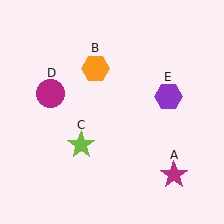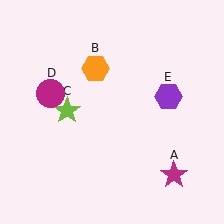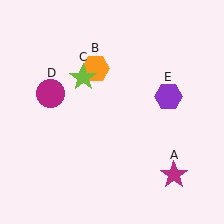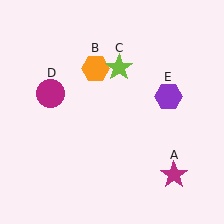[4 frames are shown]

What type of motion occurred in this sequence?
The lime star (object C) rotated clockwise around the center of the scene.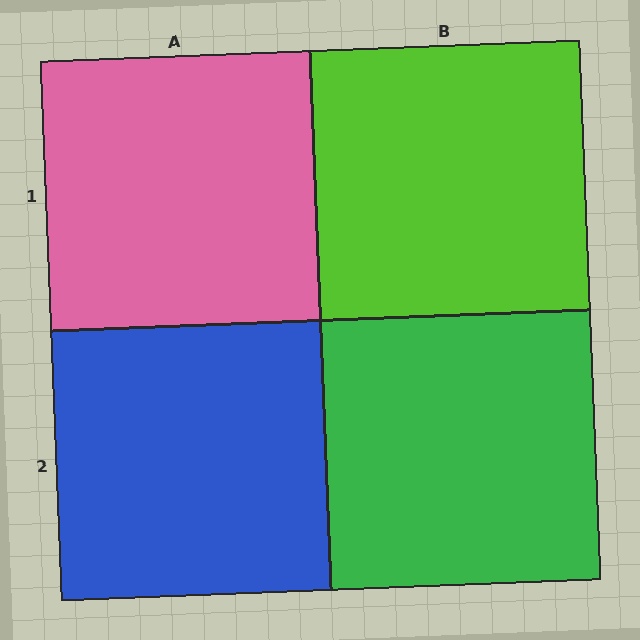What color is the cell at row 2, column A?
Blue.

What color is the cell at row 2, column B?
Green.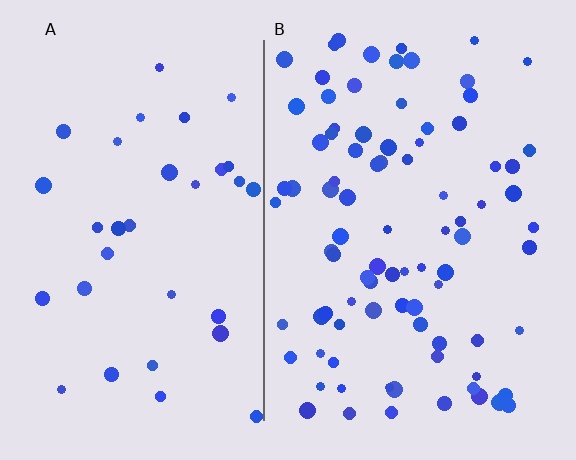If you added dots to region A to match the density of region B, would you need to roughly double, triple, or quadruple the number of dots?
Approximately triple.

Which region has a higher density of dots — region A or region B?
B (the right).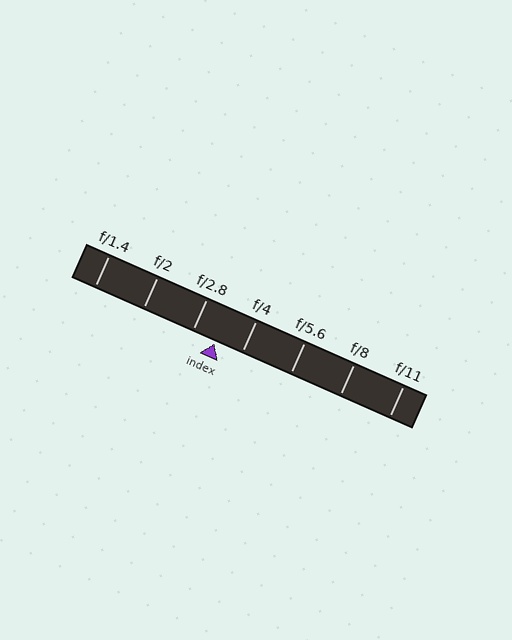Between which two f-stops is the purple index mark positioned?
The index mark is between f/2.8 and f/4.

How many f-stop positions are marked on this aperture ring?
There are 7 f-stop positions marked.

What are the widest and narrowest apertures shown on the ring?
The widest aperture shown is f/1.4 and the narrowest is f/11.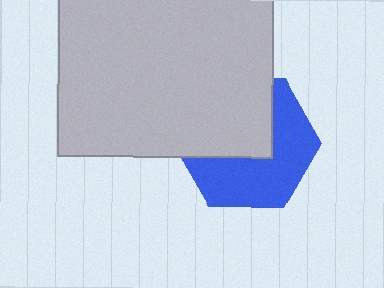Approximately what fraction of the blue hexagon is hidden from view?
Roughly 47% of the blue hexagon is hidden behind the light gray square.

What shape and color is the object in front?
The object in front is a light gray square.